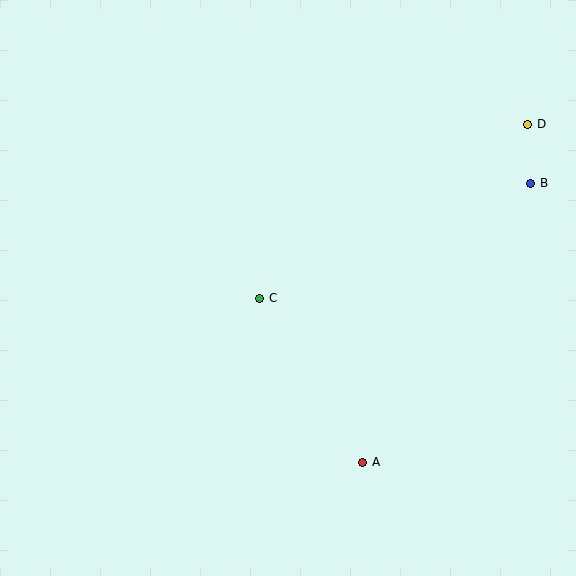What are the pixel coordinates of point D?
Point D is at (528, 124).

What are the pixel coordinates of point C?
Point C is at (260, 298).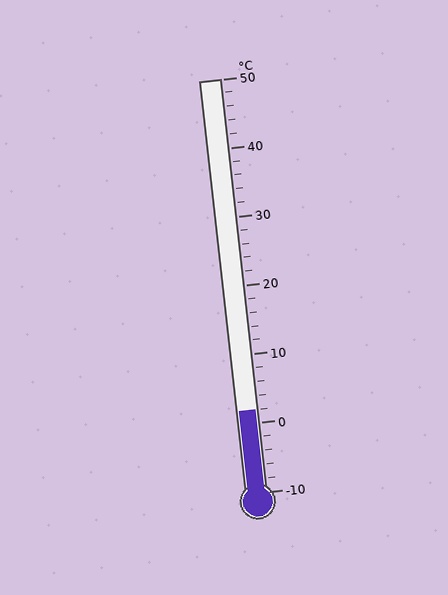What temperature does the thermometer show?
The thermometer shows approximately 2°C.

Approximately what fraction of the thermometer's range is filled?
The thermometer is filled to approximately 20% of its range.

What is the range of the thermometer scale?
The thermometer scale ranges from -10°C to 50°C.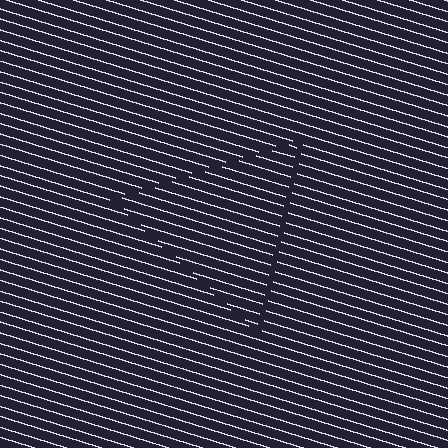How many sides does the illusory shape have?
3 sides — the line-ends trace a triangle.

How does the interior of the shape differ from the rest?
The interior of the shape contains the same grating, shifted by half a period — the contour is defined by the phase discontinuity where line-ends from the inner and outer gratings abut.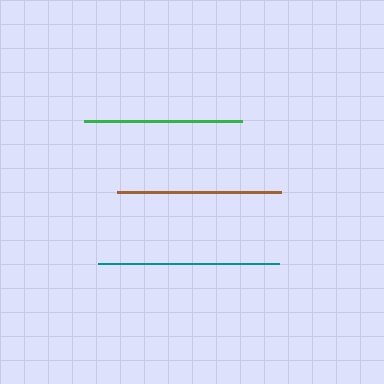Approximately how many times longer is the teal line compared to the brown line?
The teal line is approximately 1.1 times the length of the brown line.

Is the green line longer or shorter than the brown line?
The brown line is longer than the green line.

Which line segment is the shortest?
The green line is the shortest at approximately 157 pixels.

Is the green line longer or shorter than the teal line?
The teal line is longer than the green line.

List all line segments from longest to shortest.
From longest to shortest: teal, brown, green.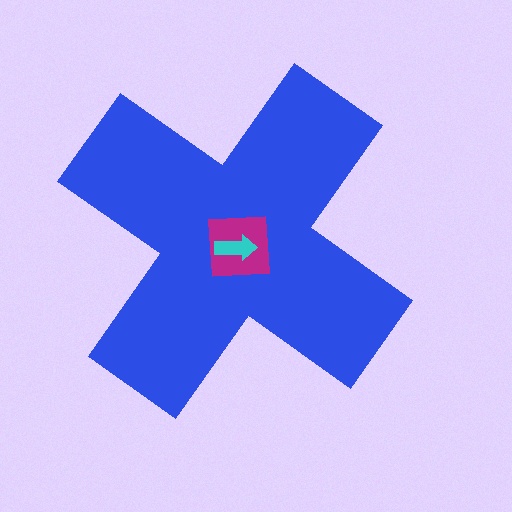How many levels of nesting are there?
3.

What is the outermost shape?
The blue cross.